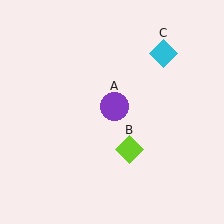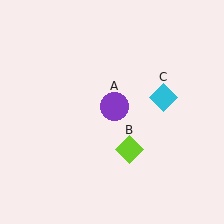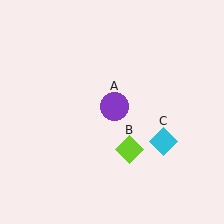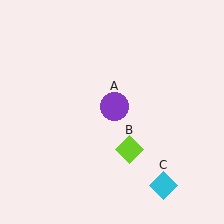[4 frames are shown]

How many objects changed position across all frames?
1 object changed position: cyan diamond (object C).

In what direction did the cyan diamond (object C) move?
The cyan diamond (object C) moved down.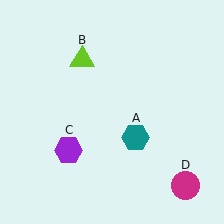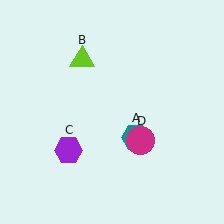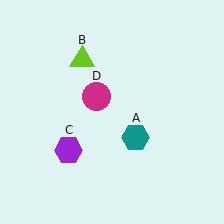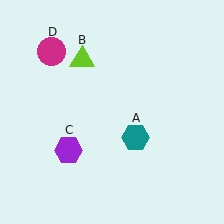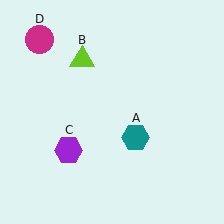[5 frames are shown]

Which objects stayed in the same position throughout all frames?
Teal hexagon (object A) and lime triangle (object B) and purple hexagon (object C) remained stationary.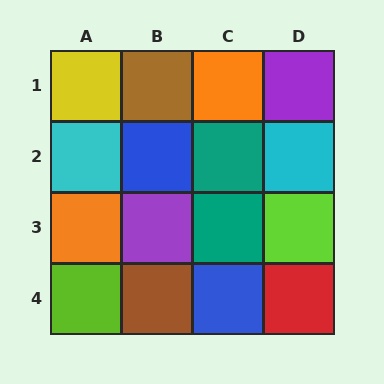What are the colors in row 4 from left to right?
Lime, brown, blue, red.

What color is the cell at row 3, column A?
Orange.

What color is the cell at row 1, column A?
Yellow.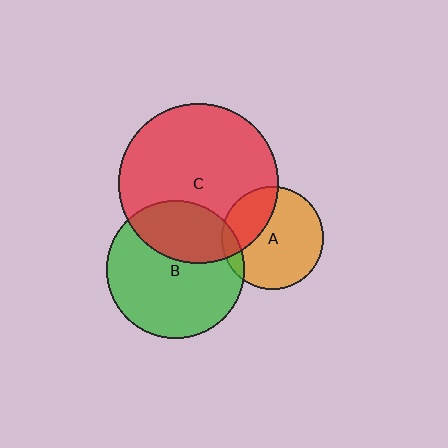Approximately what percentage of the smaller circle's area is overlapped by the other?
Approximately 30%.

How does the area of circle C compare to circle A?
Approximately 2.4 times.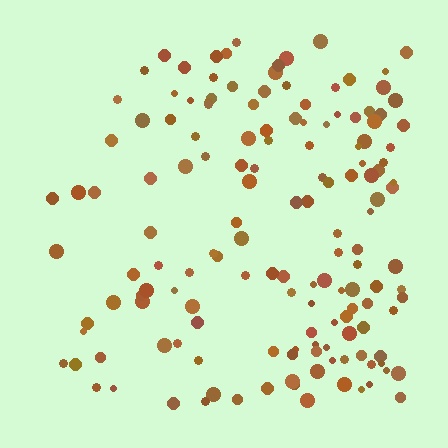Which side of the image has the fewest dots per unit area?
The left.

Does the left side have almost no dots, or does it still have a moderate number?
Still a moderate number, just noticeably fewer than the right.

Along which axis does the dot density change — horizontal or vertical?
Horizontal.